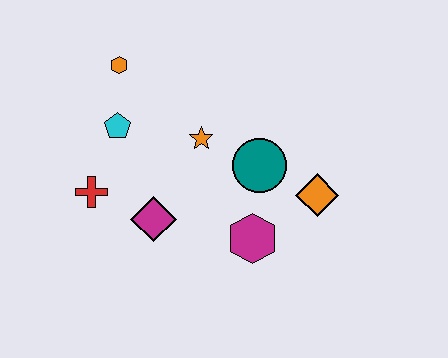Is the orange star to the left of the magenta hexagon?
Yes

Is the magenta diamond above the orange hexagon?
No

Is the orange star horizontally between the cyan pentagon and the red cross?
No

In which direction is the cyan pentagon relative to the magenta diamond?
The cyan pentagon is above the magenta diamond.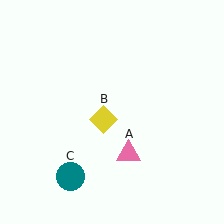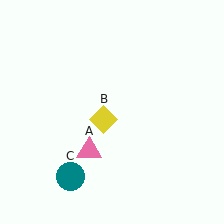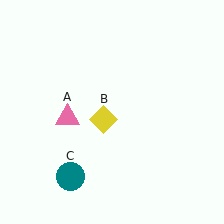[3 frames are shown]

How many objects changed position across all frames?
1 object changed position: pink triangle (object A).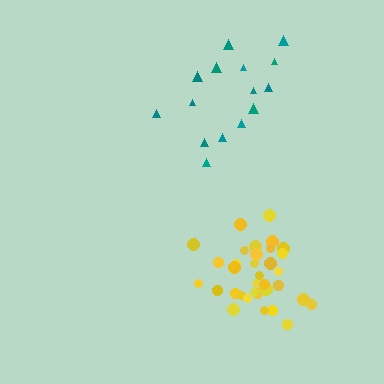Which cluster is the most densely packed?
Yellow.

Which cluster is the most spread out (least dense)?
Teal.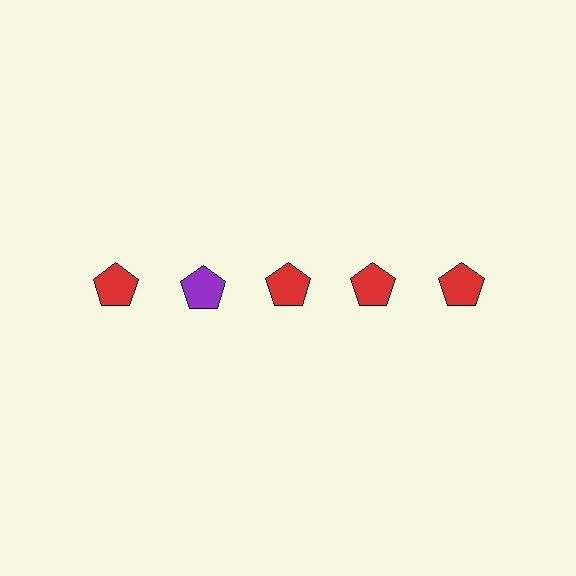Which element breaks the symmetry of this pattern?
The purple pentagon in the top row, second from left column breaks the symmetry. All other shapes are red pentagons.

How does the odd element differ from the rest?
It has a different color: purple instead of red.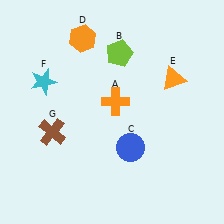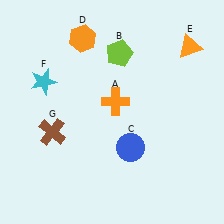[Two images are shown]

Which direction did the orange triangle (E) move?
The orange triangle (E) moved up.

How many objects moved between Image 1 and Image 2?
1 object moved between the two images.